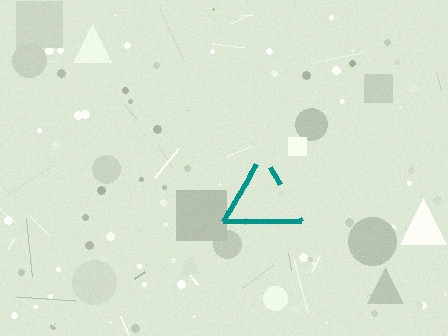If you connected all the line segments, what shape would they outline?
They would outline a triangle.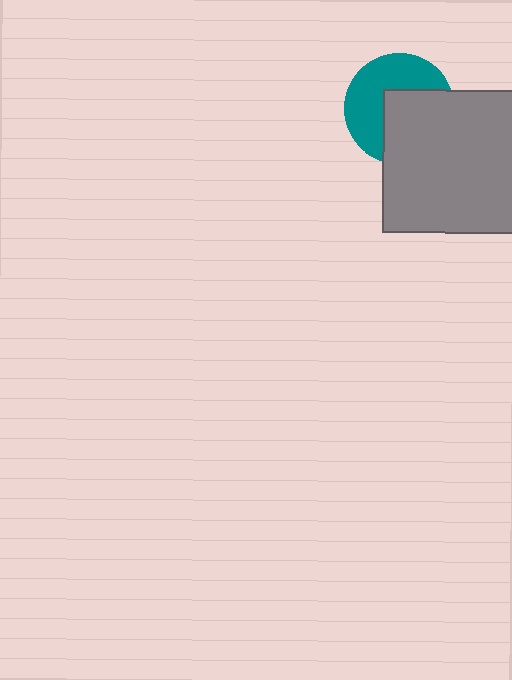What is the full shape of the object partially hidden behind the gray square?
The partially hidden object is a teal circle.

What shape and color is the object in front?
The object in front is a gray square.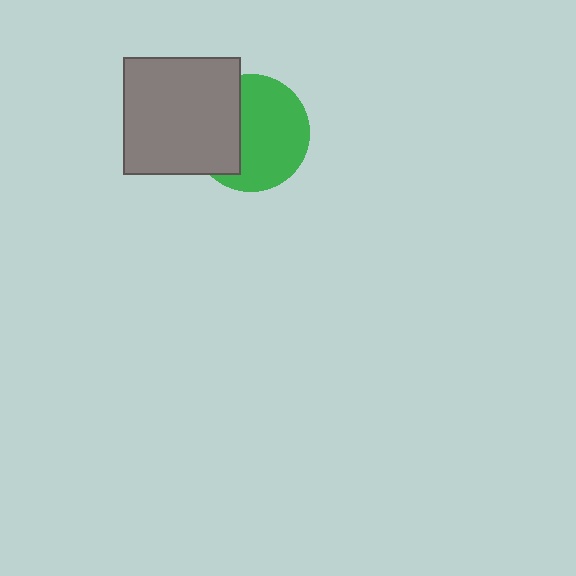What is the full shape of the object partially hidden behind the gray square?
The partially hidden object is a green circle.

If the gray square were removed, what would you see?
You would see the complete green circle.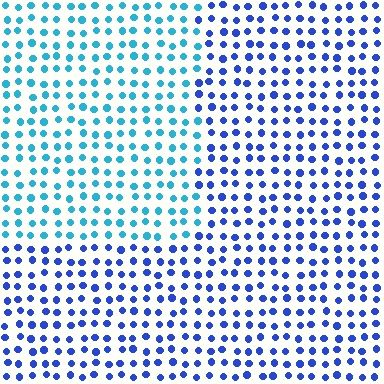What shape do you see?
I see a rectangle.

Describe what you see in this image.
The image is filled with small blue elements in a uniform arrangement. A rectangle-shaped region is visible where the elements are tinted to a slightly different hue, forming a subtle color boundary.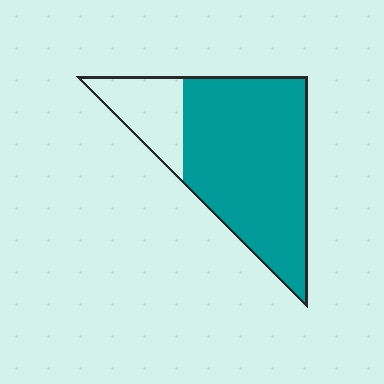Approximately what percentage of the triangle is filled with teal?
Approximately 80%.